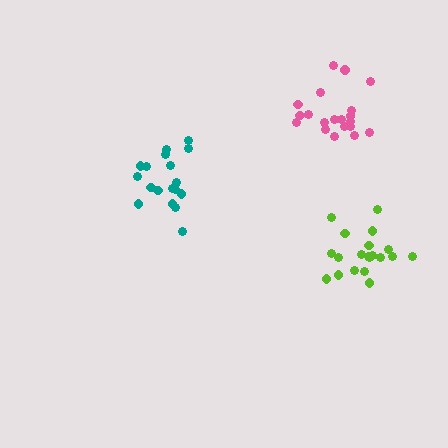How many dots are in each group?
Group 1: 20 dots, Group 2: 20 dots, Group 3: 18 dots (58 total).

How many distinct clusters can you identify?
There are 3 distinct clusters.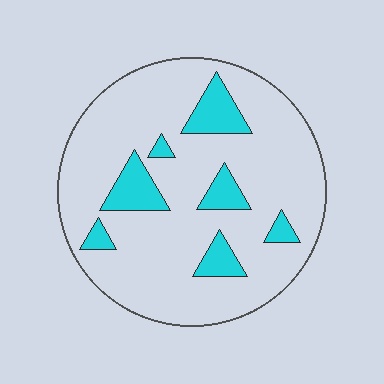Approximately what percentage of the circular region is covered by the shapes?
Approximately 15%.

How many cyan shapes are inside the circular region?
7.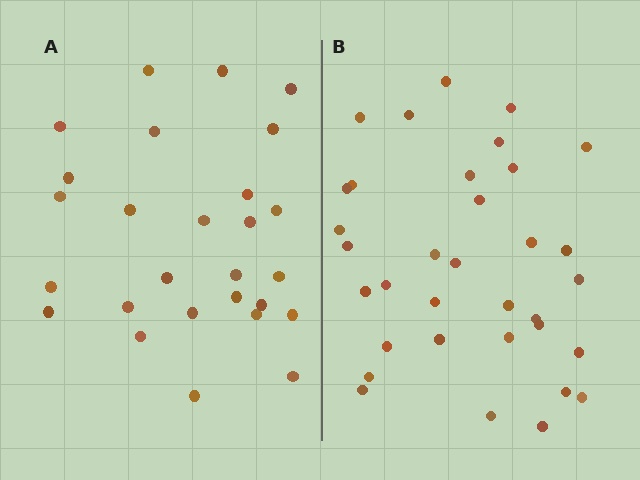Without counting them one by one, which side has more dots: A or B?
Region B (the right region) has more dots.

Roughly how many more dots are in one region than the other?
Region B has roughly 8 or so more dots than region A.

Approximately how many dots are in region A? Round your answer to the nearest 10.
About 30 dots. (The exact count is 27, which rounds to 30.)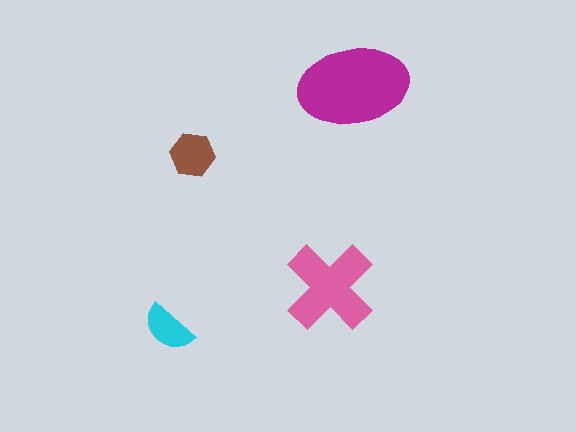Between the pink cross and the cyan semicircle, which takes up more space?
The pink cross.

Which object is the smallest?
The cyan semicircle.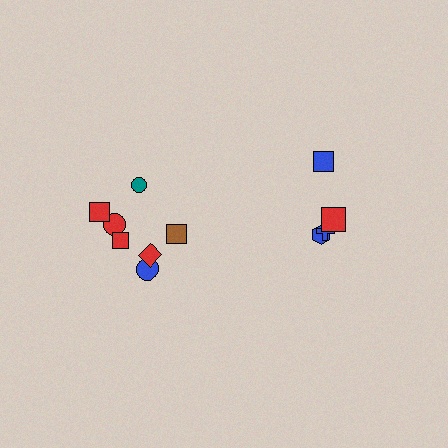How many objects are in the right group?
There are 4 objects.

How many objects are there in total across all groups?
There are 11 objects.